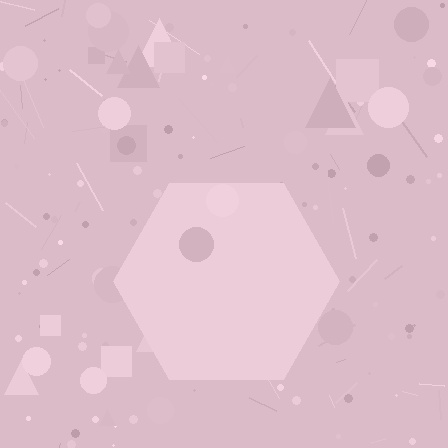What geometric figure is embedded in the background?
A hexagon is embedded in the background.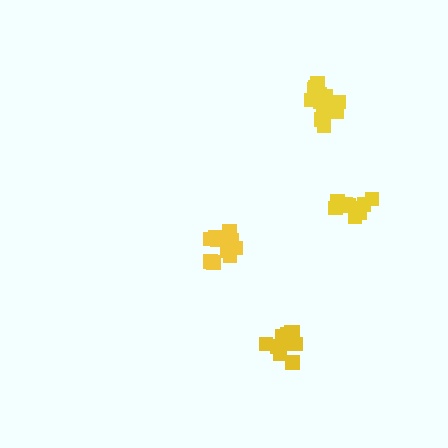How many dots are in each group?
Group 1: 11 dots, Group 2: 13 dots, Group 3: 11 dots, Group 4: 15 dots (50 total).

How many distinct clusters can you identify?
There are 4 distinct clusters.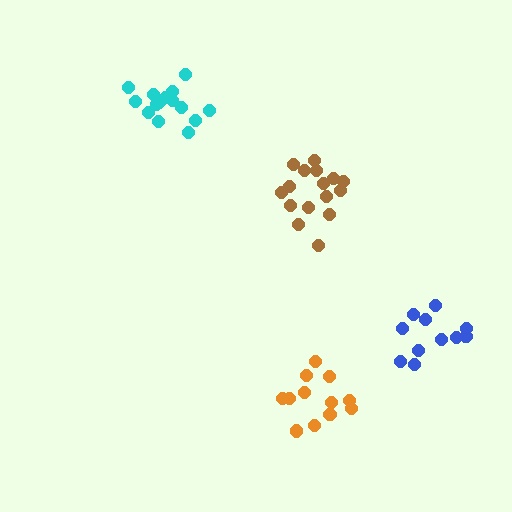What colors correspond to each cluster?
The clusters are colored: cyan, brown, orange, blue.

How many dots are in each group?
Group 1: 15 dots, Group 2: 16 dots, Group 3: 12 dots, Group 4: 11 dots (54 total).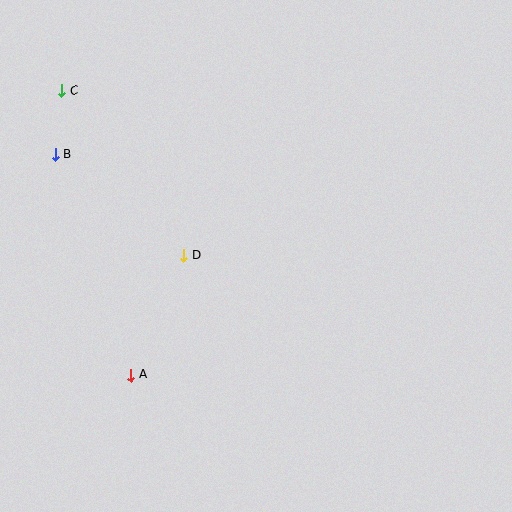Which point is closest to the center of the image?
Point D at (184, 255) is closest to the center.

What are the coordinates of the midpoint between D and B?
The midpoint between D and B is at (120, 205).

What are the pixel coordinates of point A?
Point A is at (131, 375).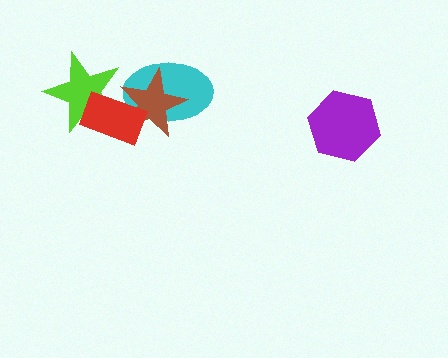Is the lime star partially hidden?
Yes, it is partially covered by another shape.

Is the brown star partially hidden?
Yes, it is partially covered by another shape.